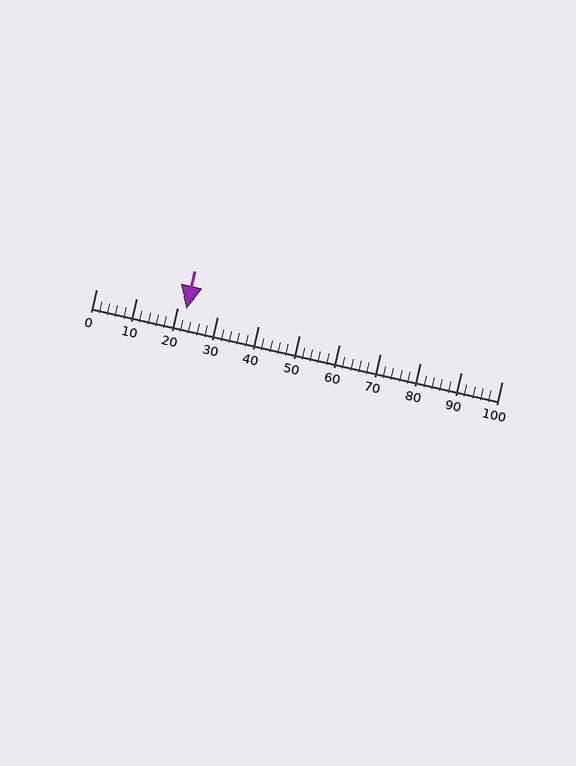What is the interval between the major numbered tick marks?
The major tick marks are spaced 10 units apart.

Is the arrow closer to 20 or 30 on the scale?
The arrow is closer to 20.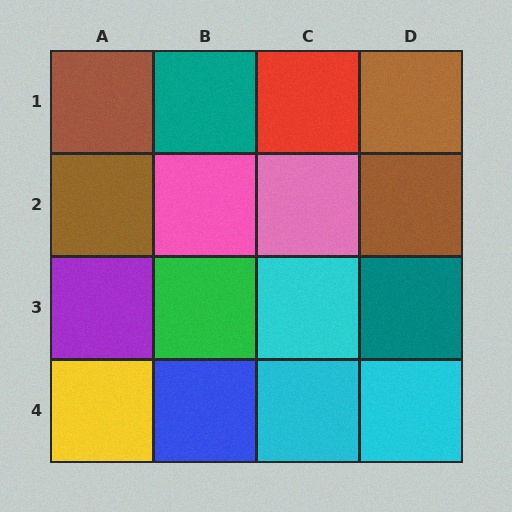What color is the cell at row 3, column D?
Teal.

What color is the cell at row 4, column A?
Yellow.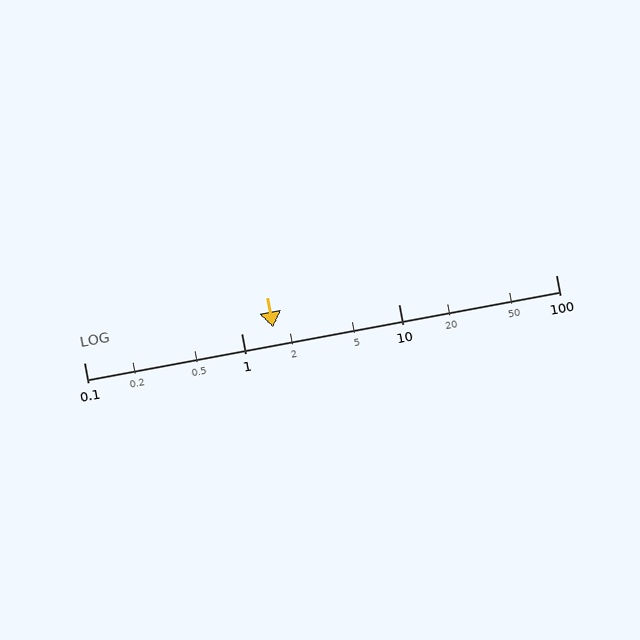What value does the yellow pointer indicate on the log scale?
The pointer indicates approximately 1.6.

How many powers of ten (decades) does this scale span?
The scale spans 3 decades, from 0.1 to 100.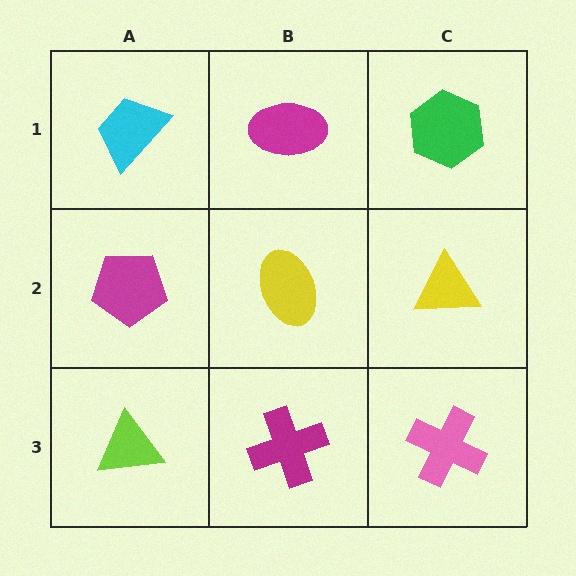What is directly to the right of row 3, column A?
A magenta cross.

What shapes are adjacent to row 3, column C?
A yellow triangle (row 2, column C), a magenta cross (row 3, column B).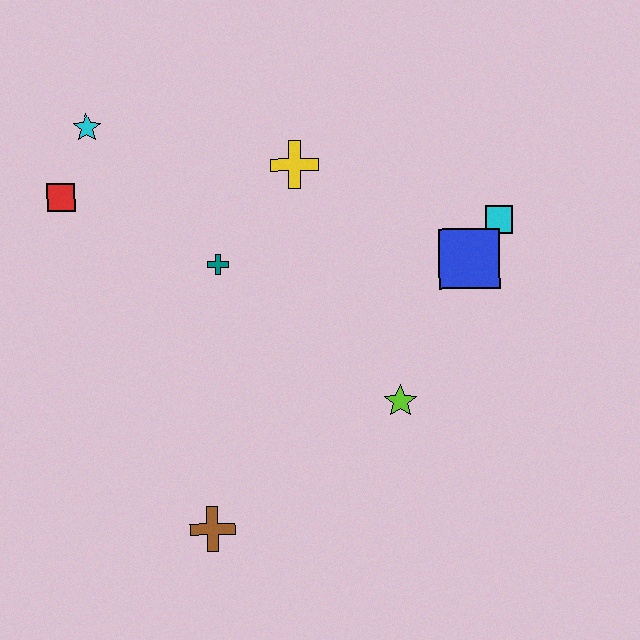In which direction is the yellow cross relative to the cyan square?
The yellow cross is to the left of the cyan square.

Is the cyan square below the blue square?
No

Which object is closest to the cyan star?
The red square is closest to the cyan star.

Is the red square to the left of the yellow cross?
Yes